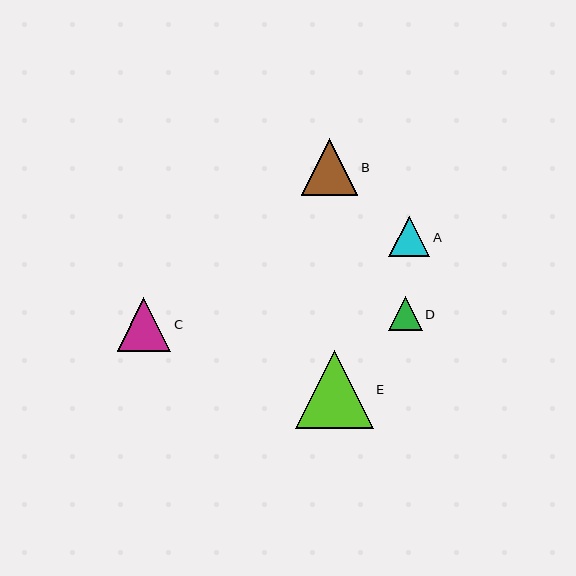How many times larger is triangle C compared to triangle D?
Triangle C is approximately 1.6 times the size of triangle D.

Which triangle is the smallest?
Triangle D is the smallest with a size of approximately 34 pixels.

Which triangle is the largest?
Triangle E is the largest with a size of approximately 78 pixels.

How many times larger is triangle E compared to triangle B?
Triangle E is approximately 1.4 times the size of triangle B.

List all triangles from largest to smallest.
From largest to smallest: E, B, C, A, D.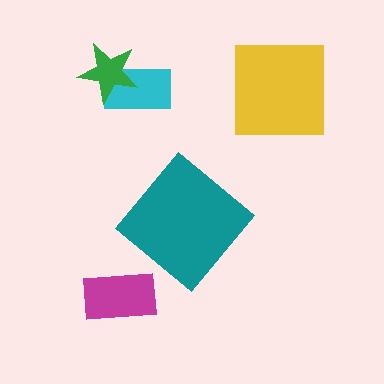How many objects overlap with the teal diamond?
0 objects overlap with the teal diamond.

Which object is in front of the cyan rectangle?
The green star is in front of the cyan rectangle.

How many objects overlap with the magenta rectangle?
0 objects overlap with the magenta rectangle.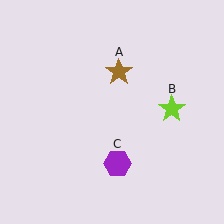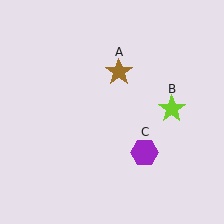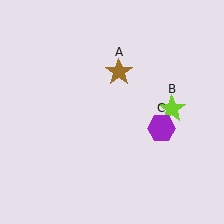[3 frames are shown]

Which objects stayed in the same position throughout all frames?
Brown star (object A) and lime star (object B) remained stationary.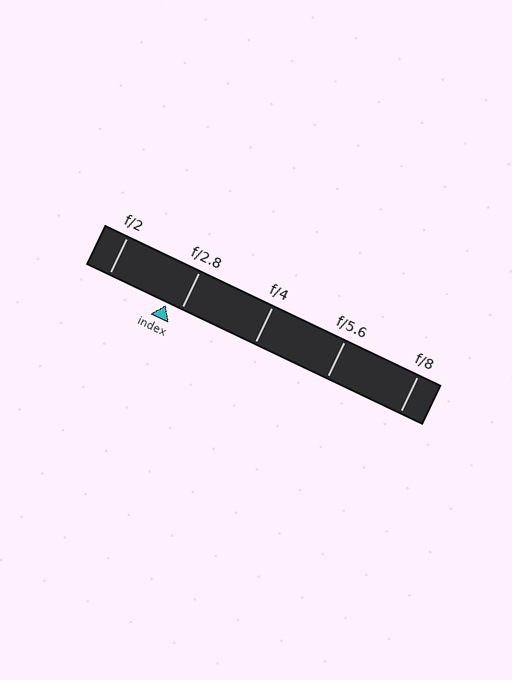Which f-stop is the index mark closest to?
The index mark is closest to f/2.8.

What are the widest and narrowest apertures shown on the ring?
The widest aperture shown is f/2 and the narrowest is f/8.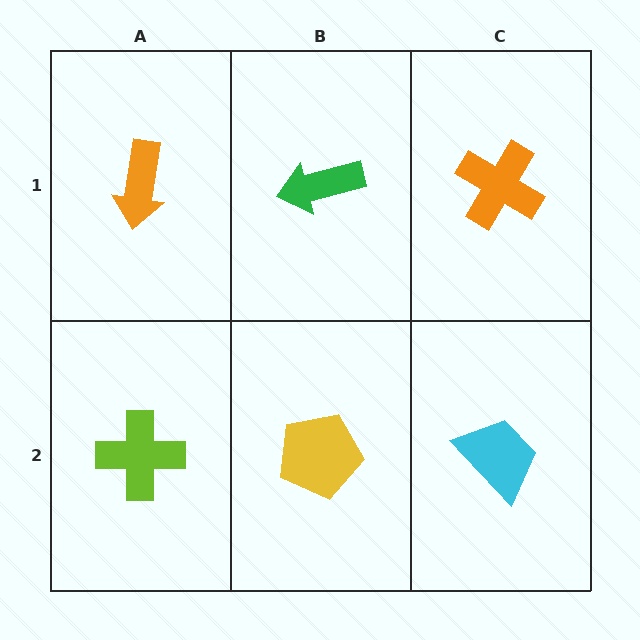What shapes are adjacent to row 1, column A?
A lime cross (row 2, column A), a green arrow (row 1, column B).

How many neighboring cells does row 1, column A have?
2.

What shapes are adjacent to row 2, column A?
An orange arrow (row 1, column A), a yellow pentagon (row 2, column B).